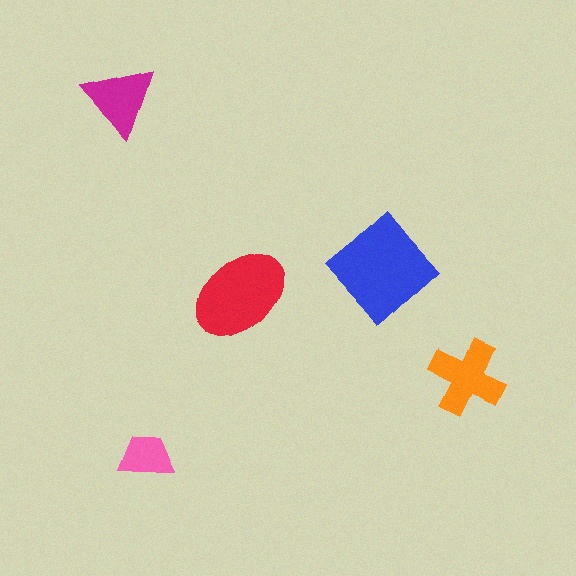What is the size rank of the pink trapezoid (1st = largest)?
5th.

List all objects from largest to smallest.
The blue diamond, the red ellipse, the orange cross, the magenta triangle, the pink trapezoid.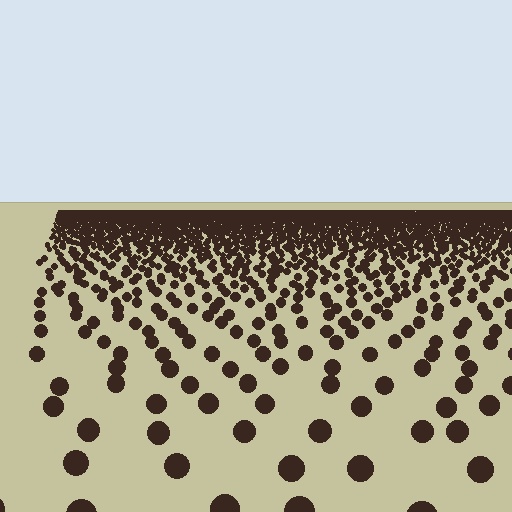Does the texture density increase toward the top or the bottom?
Density increases toward the top.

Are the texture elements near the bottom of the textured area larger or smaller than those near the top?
Larger. Near the bottom, elements are closer to the viewer and appear at a bigger on-screen size.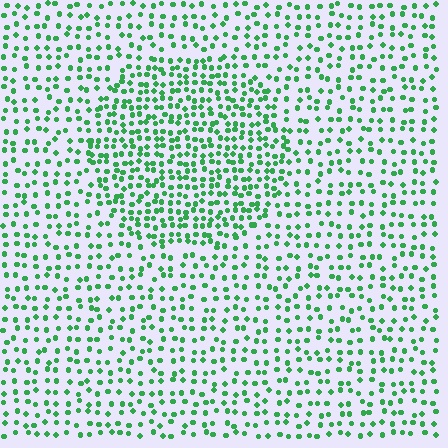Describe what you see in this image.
The image contains small green elements arranged at two different densities. A circle-shaped region is visible where the elements are more densely packed than the surrounding area.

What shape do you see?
I see a circle.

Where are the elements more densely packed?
The elements are more densely packed inside the circle boundary.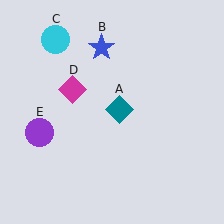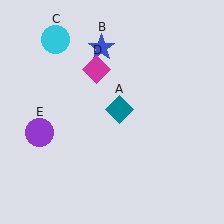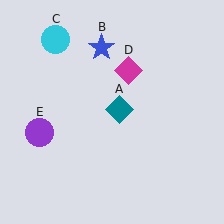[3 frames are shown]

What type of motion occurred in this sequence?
The magenta diamond (object D) rotated clockwise around the center of the scene.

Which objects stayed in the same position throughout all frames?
Teal diamond (object A) and blue star (object B) and cyan circle (object C) and purple circle (object E) remained stationary.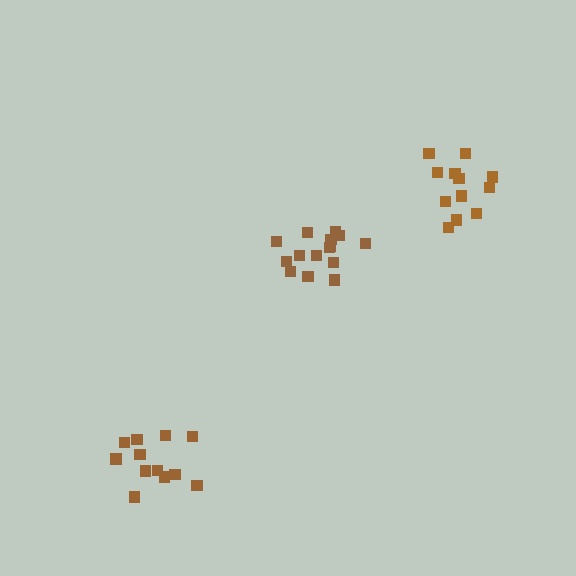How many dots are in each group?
Group 1: 15 dots, Group 2: 12 dots, Group 3: 12 dots (39 total).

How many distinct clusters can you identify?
There are 3 distinct clusters.